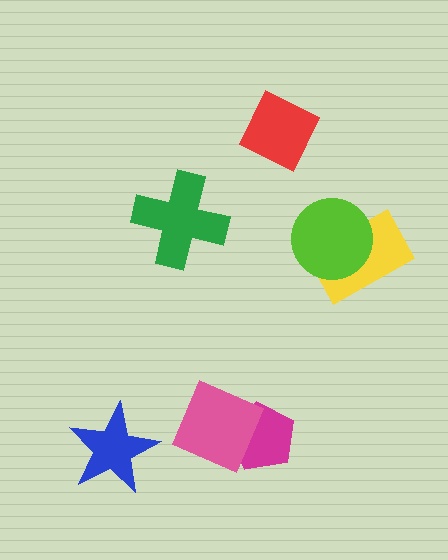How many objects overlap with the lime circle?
1 object overlaps with the lime circle.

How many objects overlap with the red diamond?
0 objects overlap with the red diamond.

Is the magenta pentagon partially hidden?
Yes, it is partially covered by another shape.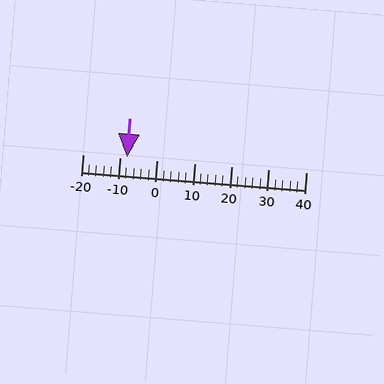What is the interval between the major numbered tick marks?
The major tick marks are spaced 10 units apart.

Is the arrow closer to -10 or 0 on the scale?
The arrow is closer to -10.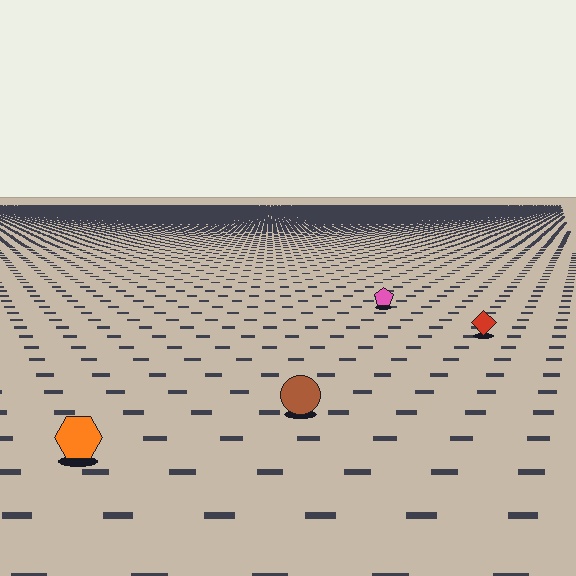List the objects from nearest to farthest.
From nearest to farthest: the orange hexagon, the brown circle, the red diamond, the pink pentagon.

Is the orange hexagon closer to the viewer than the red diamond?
Yes. The orange hexagon is closer — you can tell from the texture gradient: the ground texture is coarser near it.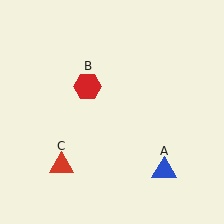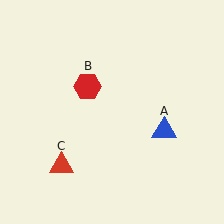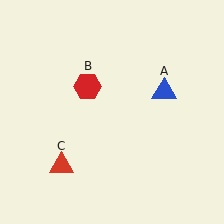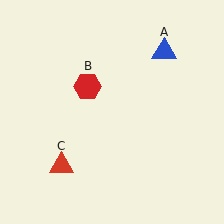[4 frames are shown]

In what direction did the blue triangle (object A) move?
The blue triangle (object A) moved up.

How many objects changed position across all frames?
1 object changed position: blue triangle (object A).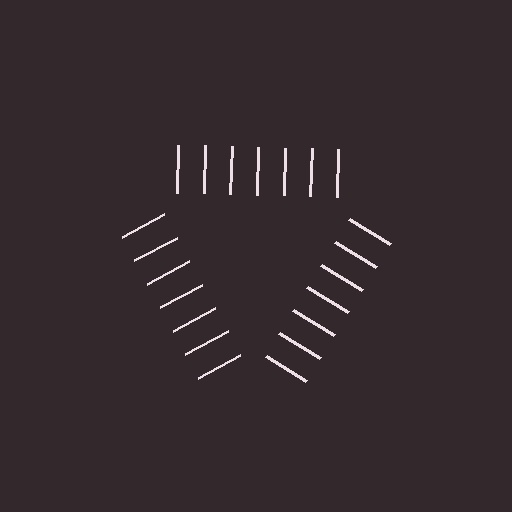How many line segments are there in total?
21 — 7 along each of the 3 edges.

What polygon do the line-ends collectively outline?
An illusory triangle — the line segments terminate on its edges but no continuous stroke is drawn.